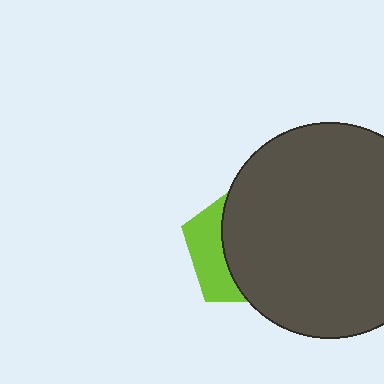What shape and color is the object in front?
The object in front is a dark gray circle.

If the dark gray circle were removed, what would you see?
You would see the complete lime pentagon.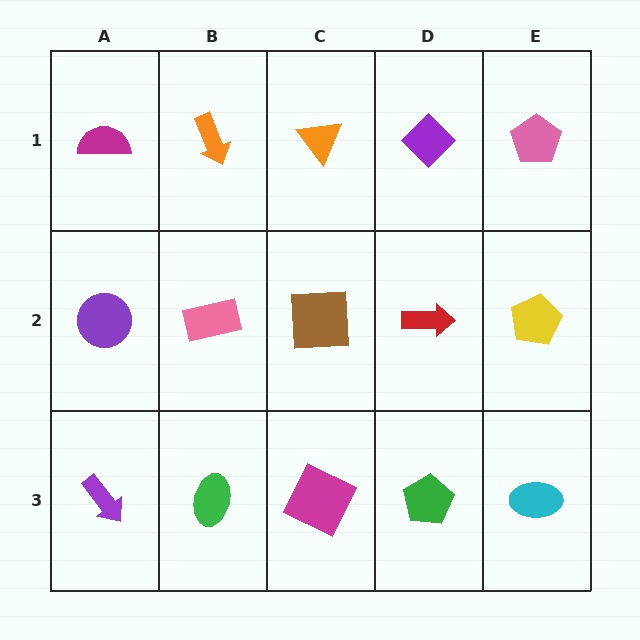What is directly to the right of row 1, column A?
An orange arrow.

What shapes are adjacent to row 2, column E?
A pink pentagon (row 1, column E), a cyan ellipse (row 3, column E), a red arrow (row 2, column D).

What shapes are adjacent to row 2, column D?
A purple diamond (row 1, column D), a green pentagon (row 3, column D), a brown square (row 2, column C), a yellow pentagon (row 2, column E).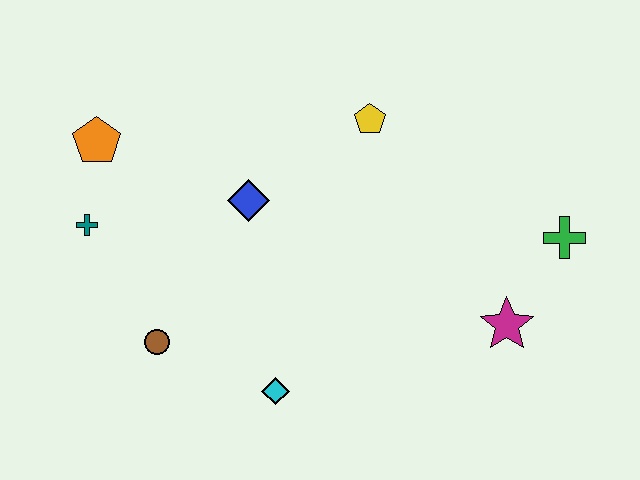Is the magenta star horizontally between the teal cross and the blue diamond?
No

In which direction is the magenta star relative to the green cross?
The magenta star is below the green cross.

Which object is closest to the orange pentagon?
The teal cross is closest to the orange pentagon.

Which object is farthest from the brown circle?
The green cross is farthest from the brown circle.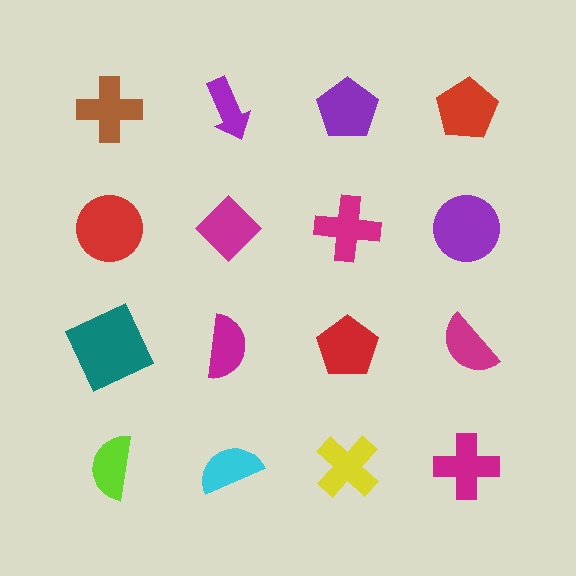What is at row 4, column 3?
A yellow cross.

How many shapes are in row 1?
4 shapes.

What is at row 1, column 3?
A purple pentagon.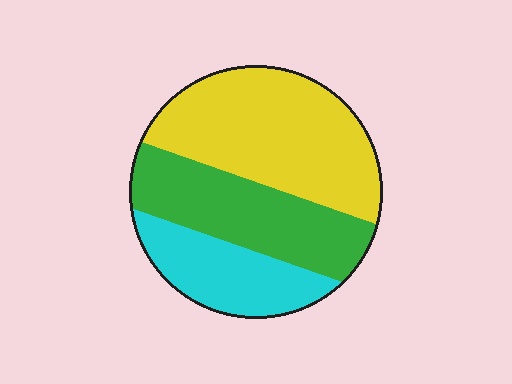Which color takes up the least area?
Cyan, at roughly 25%.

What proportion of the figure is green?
Green takes up about one third (1/3) of the figure.